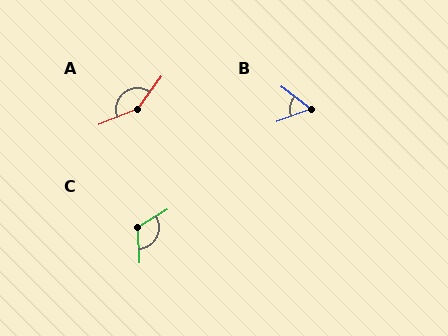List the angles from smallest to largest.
B (58°), C (119°), A (148°).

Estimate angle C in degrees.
Approximately 119 degrees.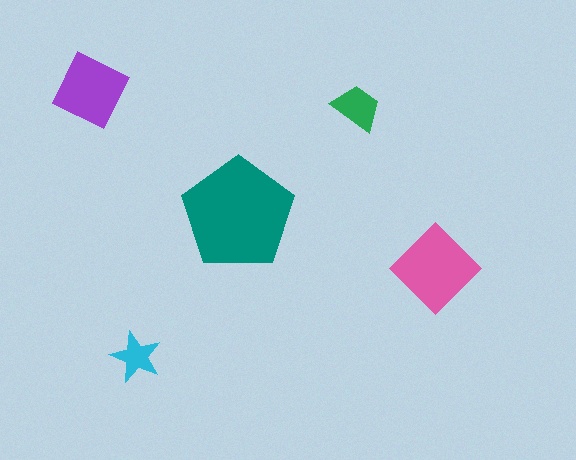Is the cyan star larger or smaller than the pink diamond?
Smaller.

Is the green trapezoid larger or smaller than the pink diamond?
Smaller.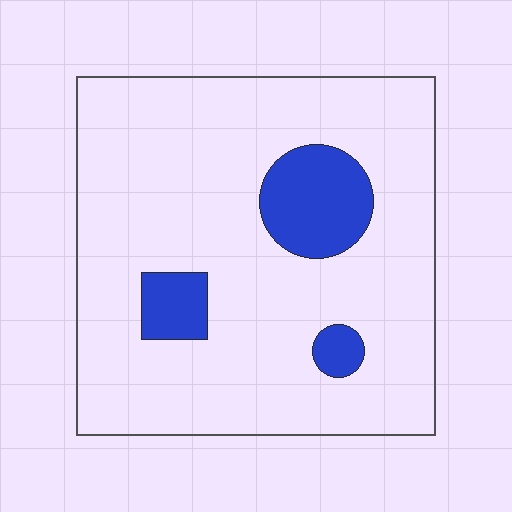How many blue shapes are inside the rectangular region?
3.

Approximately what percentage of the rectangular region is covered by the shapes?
Approximately 15%.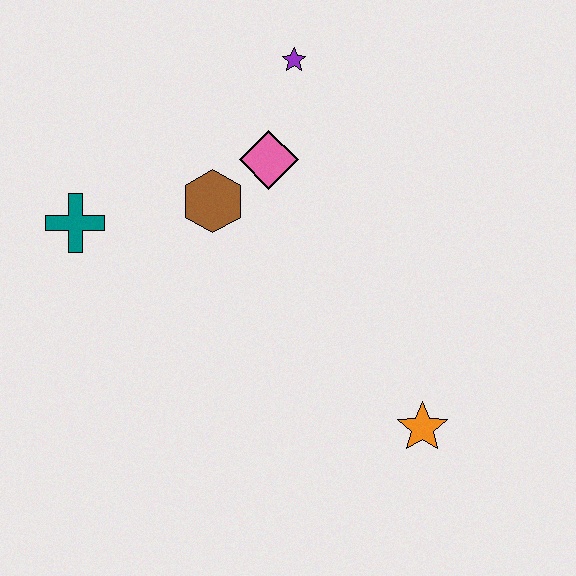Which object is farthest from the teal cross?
The orange star is farthest from the teal cross.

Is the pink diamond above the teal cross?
Yes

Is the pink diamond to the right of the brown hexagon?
Yes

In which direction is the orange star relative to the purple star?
The orange star is below the purple star.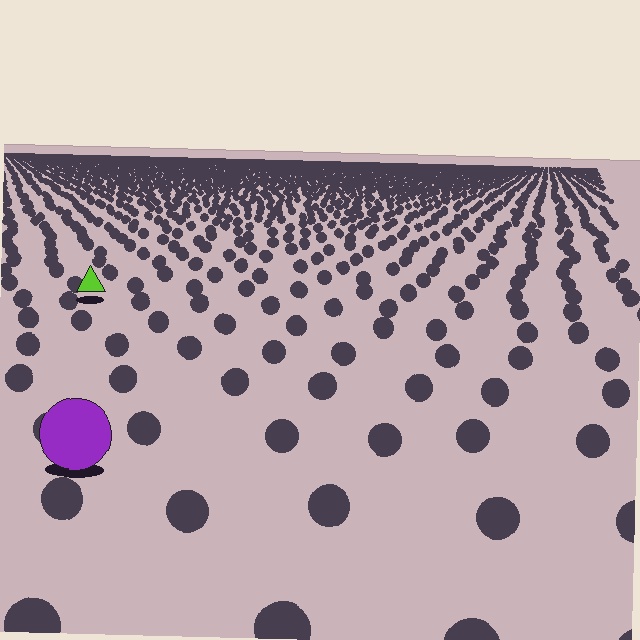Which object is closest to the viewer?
The purple circle is closest. The texture marks near it are larger and more spread out.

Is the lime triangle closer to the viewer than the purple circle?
No. The purple circle is closer — you can tell from the texture gradient: the ground texture is coarser near it.